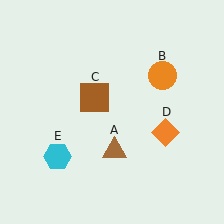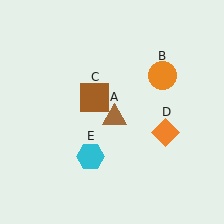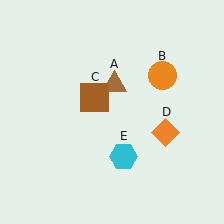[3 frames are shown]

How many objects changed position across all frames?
2 objects changed position: brown triangle (object A), cyan hexagon (object E).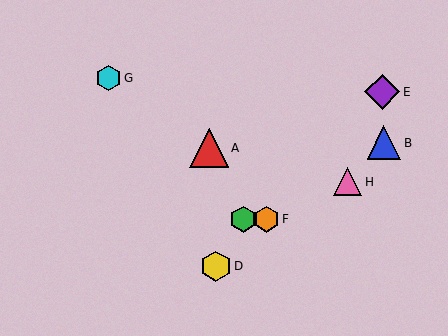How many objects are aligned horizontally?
2 objects (C, F) are aligned horizontally.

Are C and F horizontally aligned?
Yes, both are at y≈219.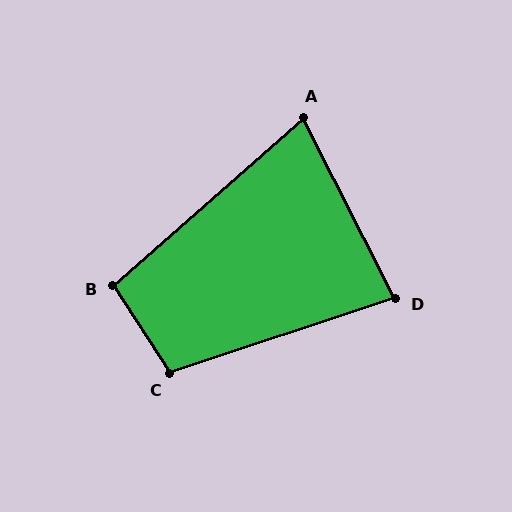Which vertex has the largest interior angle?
C, at approximately 104 degrees.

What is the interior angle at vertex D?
Approximately 81 degrees (acute).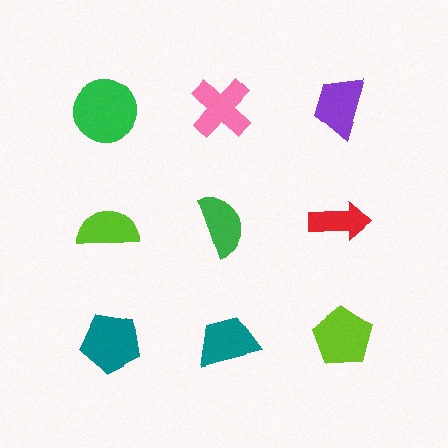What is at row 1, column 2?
A pink cross.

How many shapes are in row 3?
3 shapes.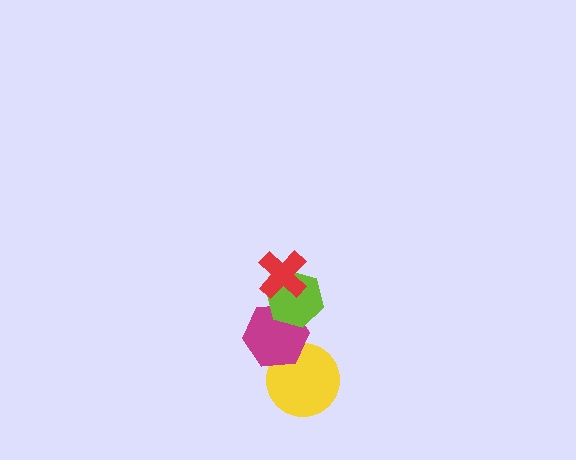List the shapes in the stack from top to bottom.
From top to bottom: the red cross, the lime hexagon, the magenta hexagon, the yellow circle.